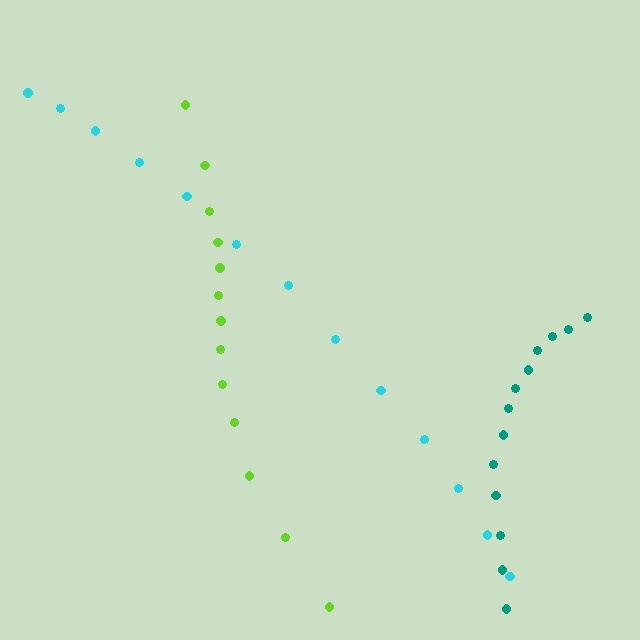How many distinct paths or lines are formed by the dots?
There are 3 distinct paths.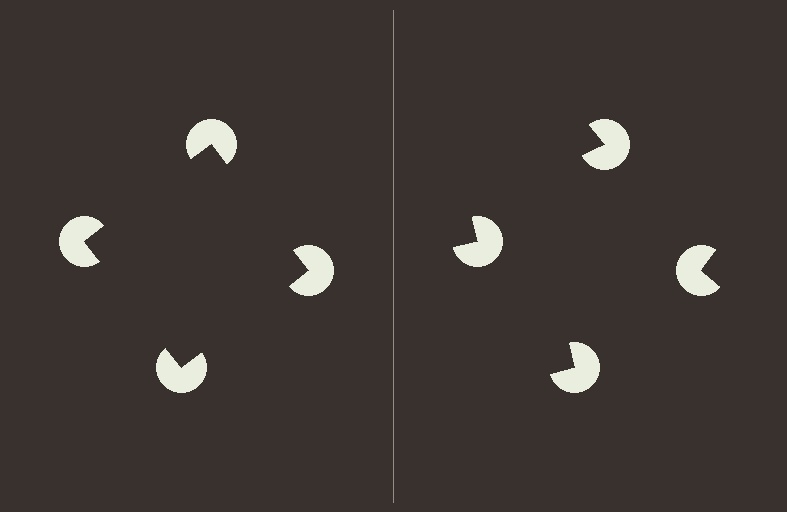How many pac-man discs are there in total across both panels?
8 — 4 on each side.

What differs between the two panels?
The pac-man discs are positioned identically on both sides; only the wedge orientations differ. On the left they align to a square; on the right they are misaligned.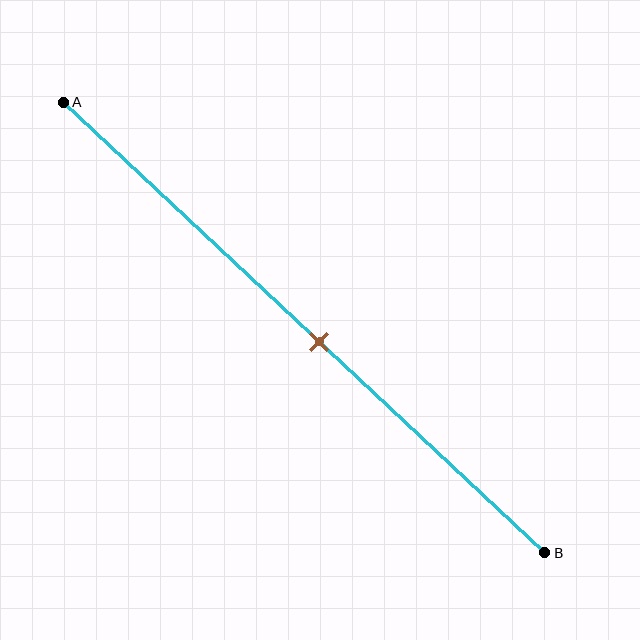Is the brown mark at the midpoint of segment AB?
No, the mark is at about 55% from A, not at the 50% midpoint.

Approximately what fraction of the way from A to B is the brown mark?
The brown mark is approximately 55% of the way from A to B.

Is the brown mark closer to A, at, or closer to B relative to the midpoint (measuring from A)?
The brown mark is closer to point B than the midpoint of segment AB.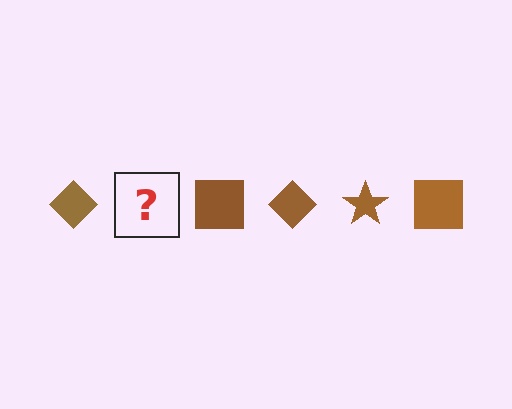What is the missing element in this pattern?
The missing element is a brown star.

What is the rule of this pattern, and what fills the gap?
The rule is that the pattern cycles through diamond, star, square shapes in brown. The gap should be filled with a brown star.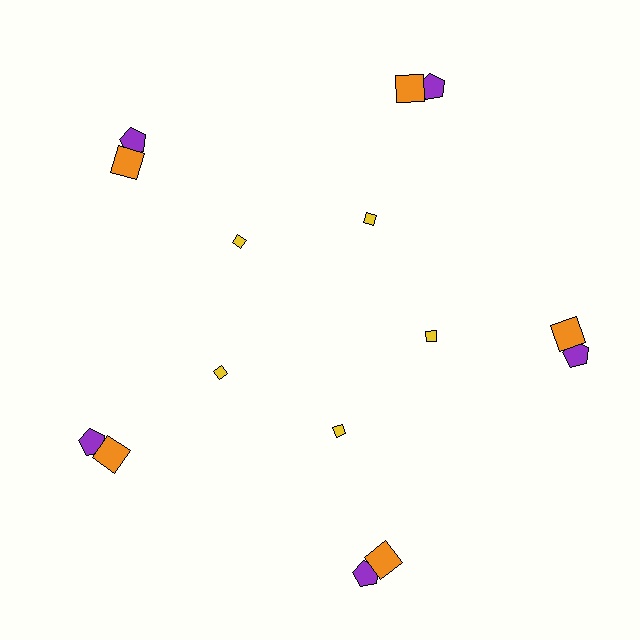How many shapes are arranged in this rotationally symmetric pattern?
There are 15 shapes, arranged in 5 groups of 3.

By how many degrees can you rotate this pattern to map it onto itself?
The pattern maps onto itself every 72 degrees of rotation.